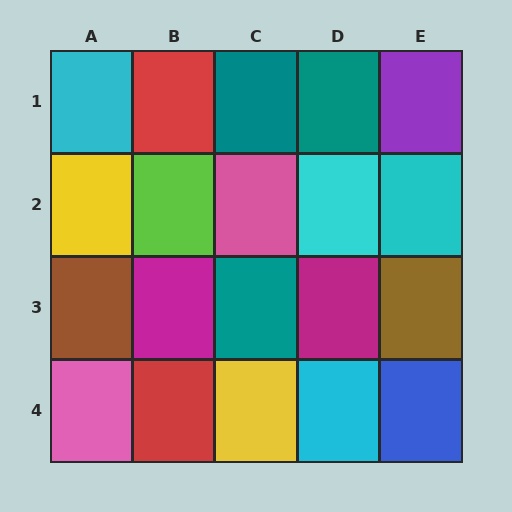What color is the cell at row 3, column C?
Teal.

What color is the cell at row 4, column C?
Yellow.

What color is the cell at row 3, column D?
Magenta.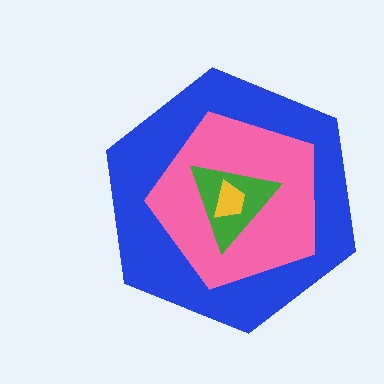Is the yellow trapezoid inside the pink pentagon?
Yes.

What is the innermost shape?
The yellow trapezoid.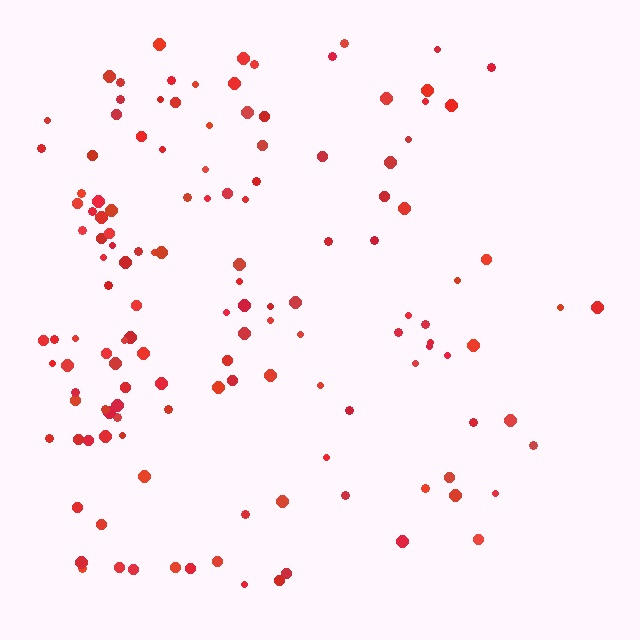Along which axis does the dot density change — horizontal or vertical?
Horizontal.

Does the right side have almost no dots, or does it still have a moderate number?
Still a moderate number, just noticeably fewer than the left.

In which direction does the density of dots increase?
From right to left, with the left side densest.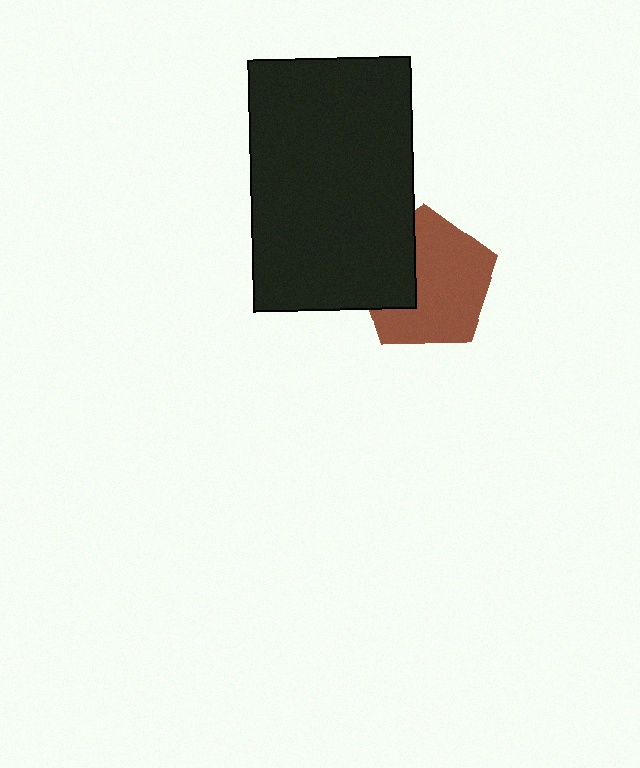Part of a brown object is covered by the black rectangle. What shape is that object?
It is a pentagon.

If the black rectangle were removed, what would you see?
You would see the complete brown pentagon.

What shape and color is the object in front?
The object in front is a black rectangle.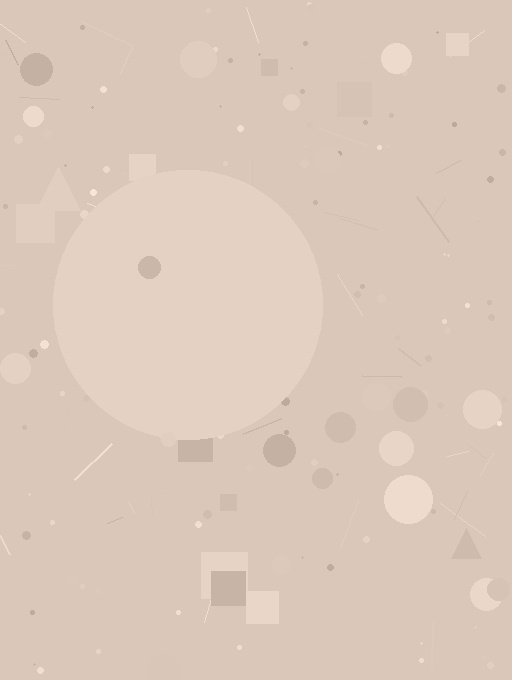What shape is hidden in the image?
A circle is hidden in the image.